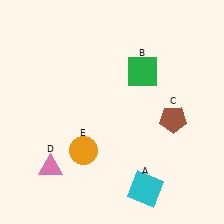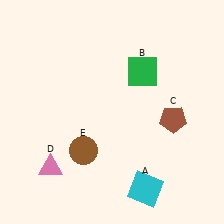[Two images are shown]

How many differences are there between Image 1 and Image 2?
There is 1 difference between the two images.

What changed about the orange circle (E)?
In Image 1, E is orange. In Image 2, it changed to brown.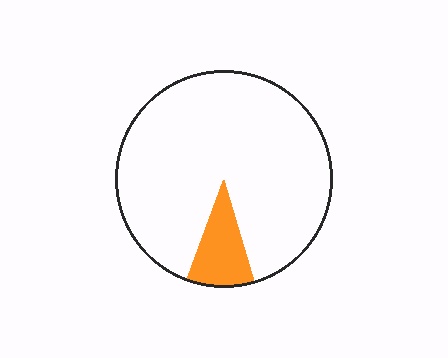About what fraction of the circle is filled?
About one tenth (1/10).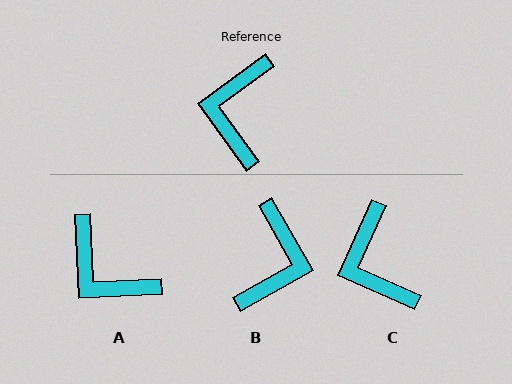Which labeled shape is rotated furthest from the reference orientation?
B, about 173 degrees away.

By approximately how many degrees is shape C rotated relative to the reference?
Approximately 30 degrees counter-clockwise.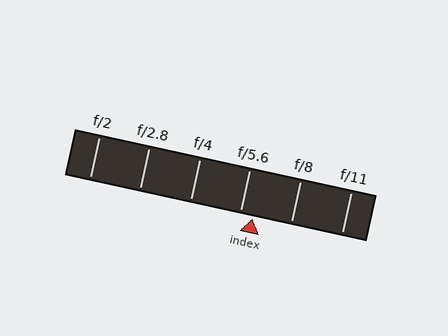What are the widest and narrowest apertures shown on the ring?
The widest aperture shown is f/2 and the narrowest is f/11.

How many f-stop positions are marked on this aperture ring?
There are 6 f-stop positions marked.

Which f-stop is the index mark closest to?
The index mark is closest to f/5.6.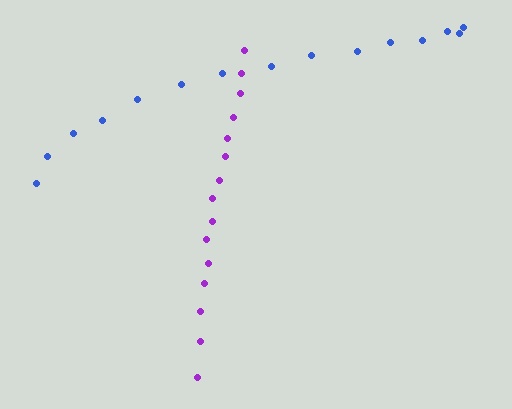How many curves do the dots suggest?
There are 2 distinct paths.